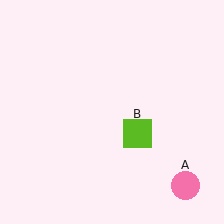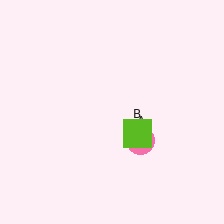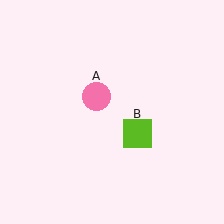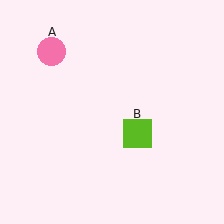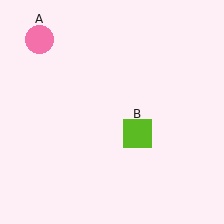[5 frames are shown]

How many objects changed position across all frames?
1 object changed position: pink circle (object A).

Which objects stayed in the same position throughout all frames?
Lime square (object B) remained stationary.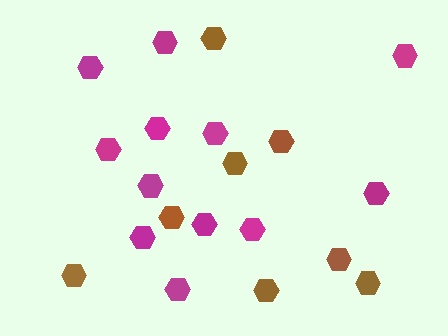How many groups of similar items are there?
There are 2 groups: one group of magenta hexagons (12) and one group of brown hexagons (8).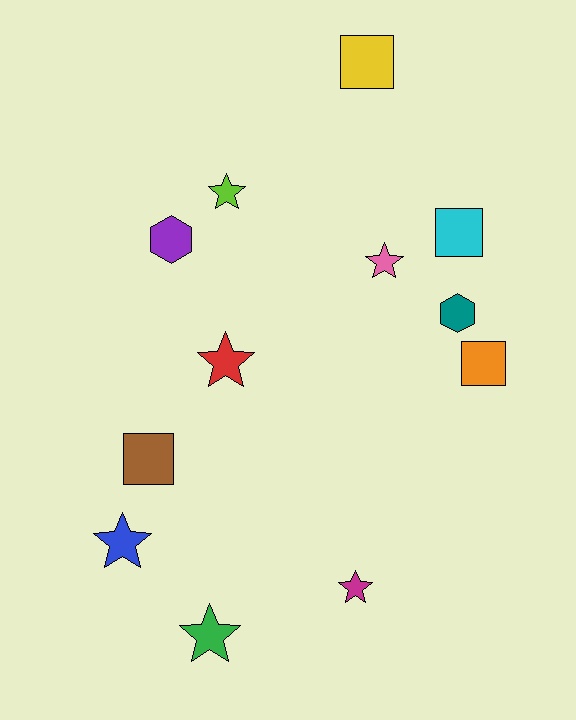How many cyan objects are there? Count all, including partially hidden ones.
There is 1 cyan object.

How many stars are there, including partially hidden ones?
There are 6 stars.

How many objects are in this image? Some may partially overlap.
There are 12 objects.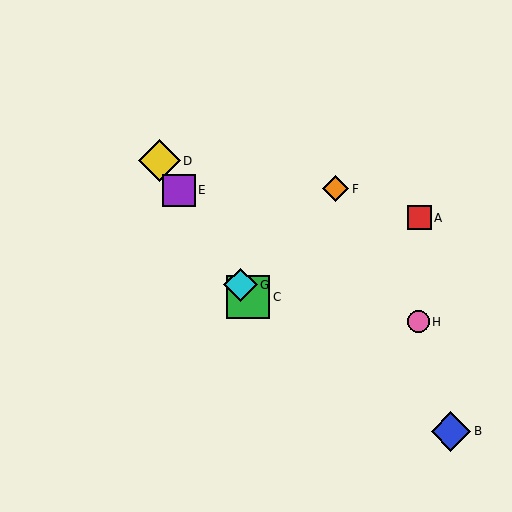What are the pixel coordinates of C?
Object C is at (248, 297).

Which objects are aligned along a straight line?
Objects C, D, E, G are aligned along a straight line.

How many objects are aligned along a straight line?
4 objects (C, D, E, G) are aligned along a straight line.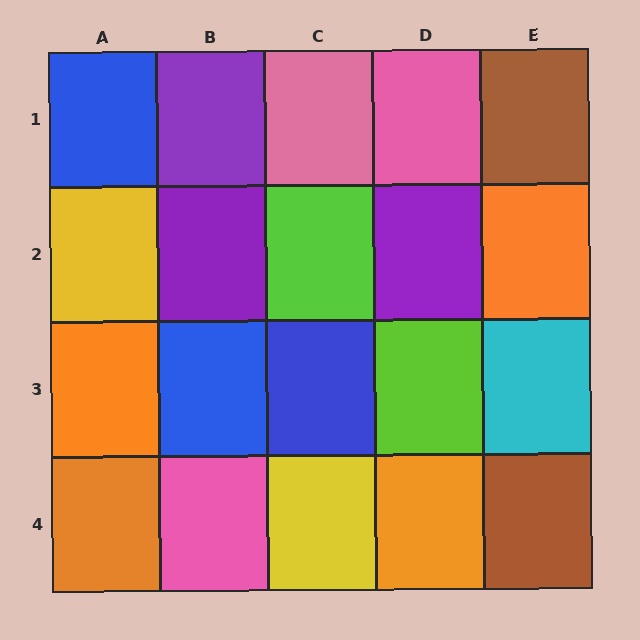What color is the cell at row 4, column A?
Orange.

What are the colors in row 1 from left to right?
Blue, purple, pink, pink, brown.